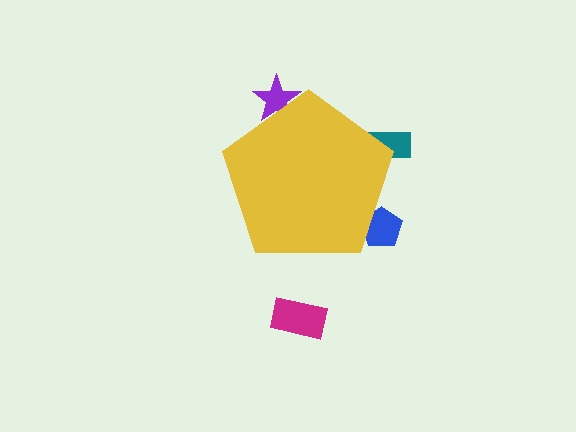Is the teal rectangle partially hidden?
Yes, the teal rectangle is partially hidden behind the yellow pentagon.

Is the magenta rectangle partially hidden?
No, the magenta rectangle is fully visible.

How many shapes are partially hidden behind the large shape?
3 shapes are partially hidden.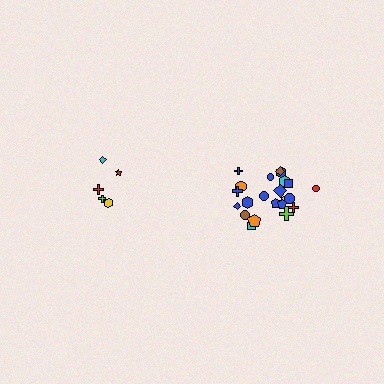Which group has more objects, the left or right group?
The right group.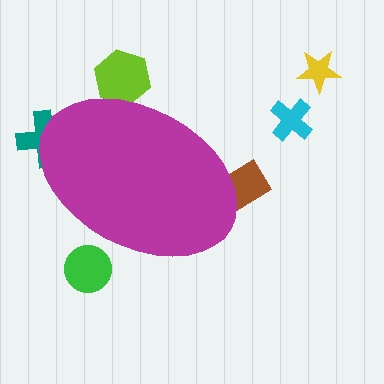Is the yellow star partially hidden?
No, the yellow star is fully visible.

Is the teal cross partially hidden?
Yes, the teal cross is partially hidden behind the magenta ellipse.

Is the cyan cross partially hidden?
No, the cyan cross is fully visible.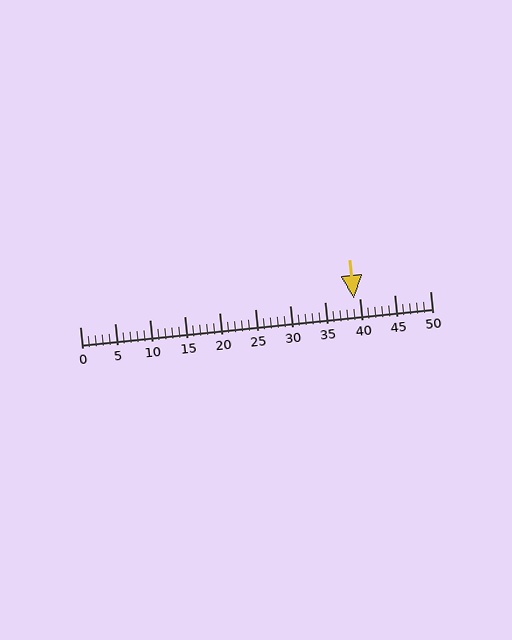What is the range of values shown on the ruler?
The ruler shows values from 0 to 50.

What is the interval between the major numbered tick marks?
The major tick marks are spaced 5 units apart.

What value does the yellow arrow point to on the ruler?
The yellow arrow points to approximately 39.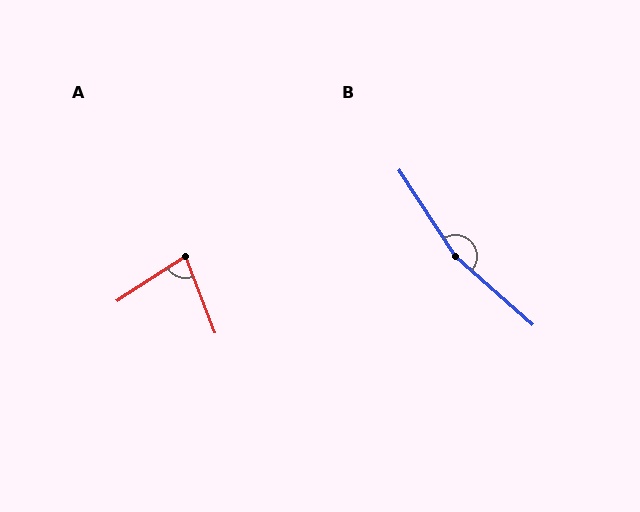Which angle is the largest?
B, at approximately 165 degrees.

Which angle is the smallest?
A, at approximately 78 degrees.